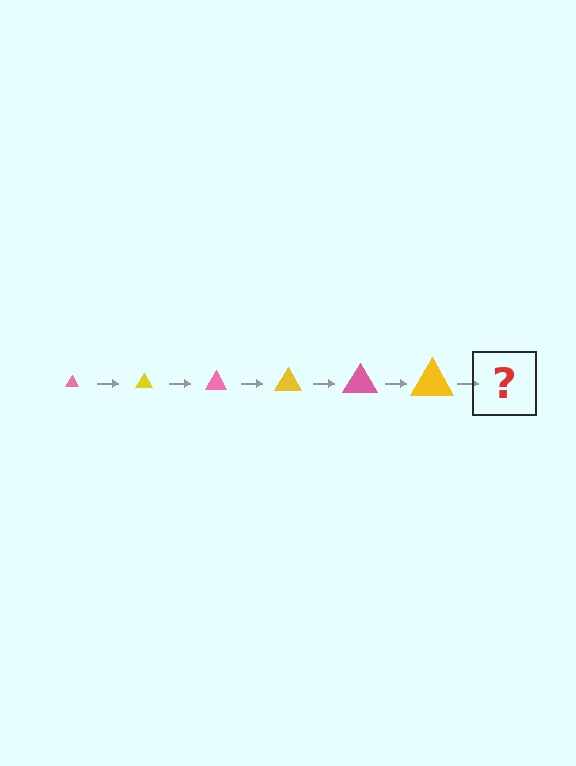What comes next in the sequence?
The next element should be a pink triangle, larger than the previous one.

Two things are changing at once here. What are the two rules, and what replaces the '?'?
The two rules are that the triangle grows larger each step and the color cycles through pink and yellow. The '?' should be a pink triangle, larger than the previous one.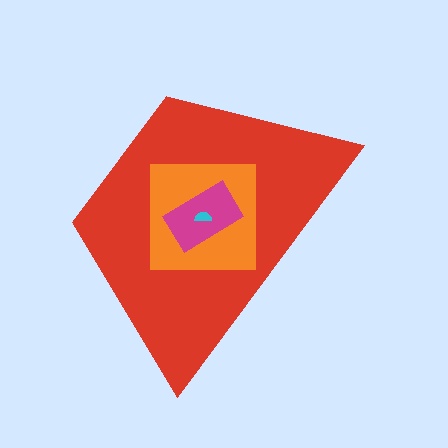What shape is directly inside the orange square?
The magenta rectangle.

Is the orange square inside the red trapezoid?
Yes.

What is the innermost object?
The cyan semicircle.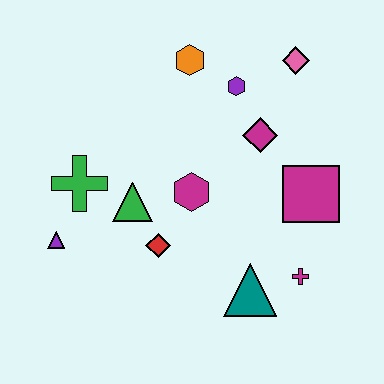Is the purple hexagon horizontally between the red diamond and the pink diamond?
Yes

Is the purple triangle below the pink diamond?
Yes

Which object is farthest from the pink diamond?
The purple triangle is farthest from the pink diamond.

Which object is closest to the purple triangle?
The green cross is closest to the purple triangle.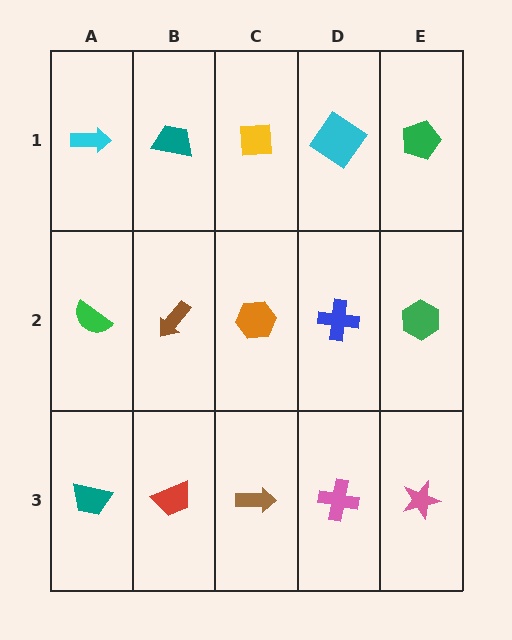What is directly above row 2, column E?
A green pentagon.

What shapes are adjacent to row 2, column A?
A cyan arrow (row 1, column A), a teal trapezoid (row 3, column A), a brown arrow (row 2, column B).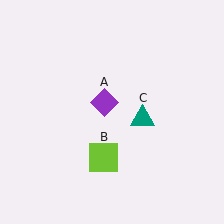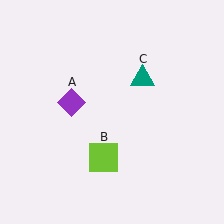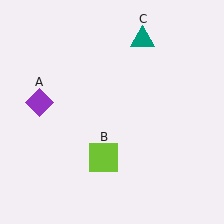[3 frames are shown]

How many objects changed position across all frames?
2 objects changed position: purple diamond (object A), teal triangle (object C).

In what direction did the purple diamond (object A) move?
The purple diamond (object A) moved left.